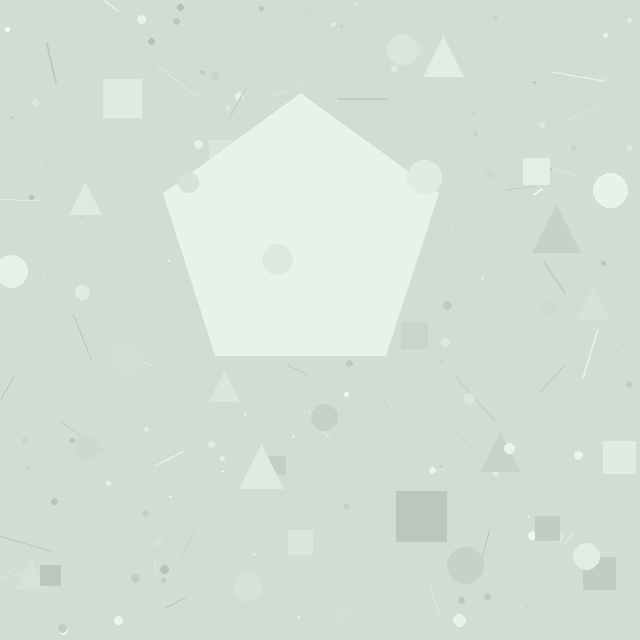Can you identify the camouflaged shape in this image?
The camouflaged shape is a pentagon.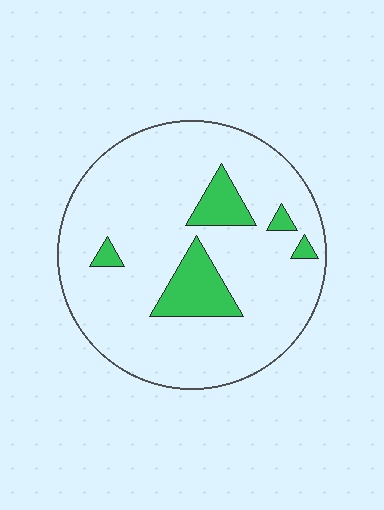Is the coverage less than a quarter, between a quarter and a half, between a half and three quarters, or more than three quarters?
Less than a quarter.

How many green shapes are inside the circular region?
5.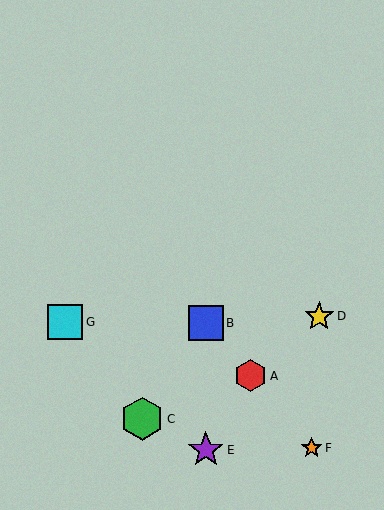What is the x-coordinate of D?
Object D is at x≈319.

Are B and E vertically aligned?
Yes, both are at x≈206.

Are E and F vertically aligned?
No, E is at x≈206 and F is at x≈312.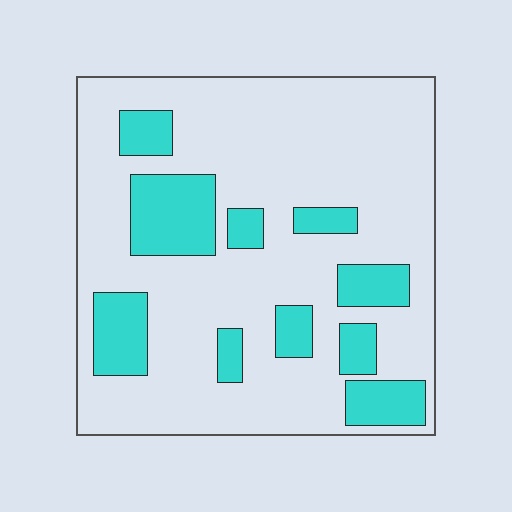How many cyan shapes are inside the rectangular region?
10.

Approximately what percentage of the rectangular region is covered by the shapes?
Approximately 25%.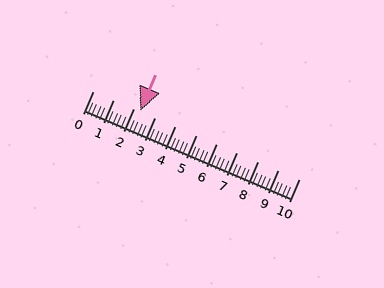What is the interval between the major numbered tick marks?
The major tick marks are spaced 1 units apart.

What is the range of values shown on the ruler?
The ruler shows values from 0 to 10.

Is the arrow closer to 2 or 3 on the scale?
The arrow is closer to 2.